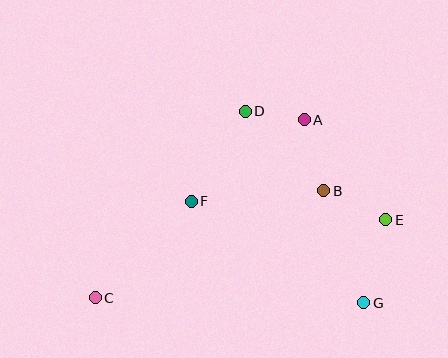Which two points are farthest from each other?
Points C and E are farthest from each other.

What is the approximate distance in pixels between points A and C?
The distance between A and C is approximately 274 pixels.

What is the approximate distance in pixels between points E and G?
The distance between E and G is approximately 86 pixels.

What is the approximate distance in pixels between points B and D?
The distance between B and D is approximately 112 pixels.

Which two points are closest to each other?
Points A and D are closest to each other.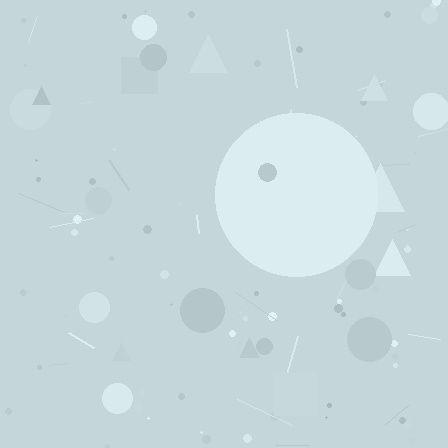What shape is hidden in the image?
A circle is hidden in the image.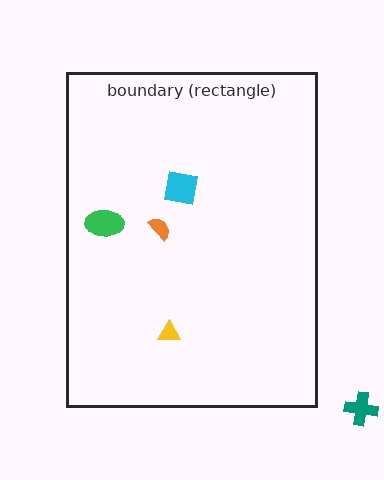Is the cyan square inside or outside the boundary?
Inside.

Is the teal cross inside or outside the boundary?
Outside.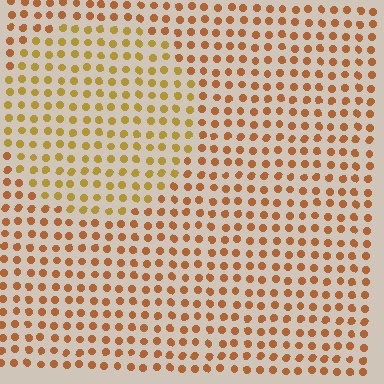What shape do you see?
I see a circle.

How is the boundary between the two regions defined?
The boundary is defined purely by a slight shift in hue (about 25 degrees). Spacing, size, and orientation are identical on both sides.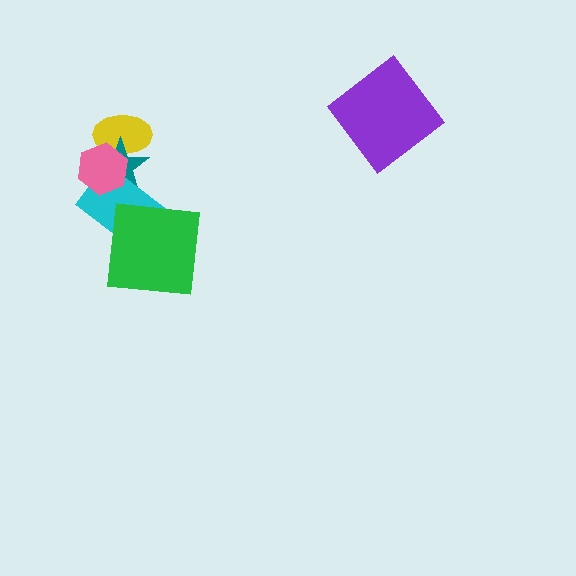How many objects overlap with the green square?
1 object overlaps with the green square.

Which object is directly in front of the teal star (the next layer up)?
The cyan rectangle is directly in front of the teal star.